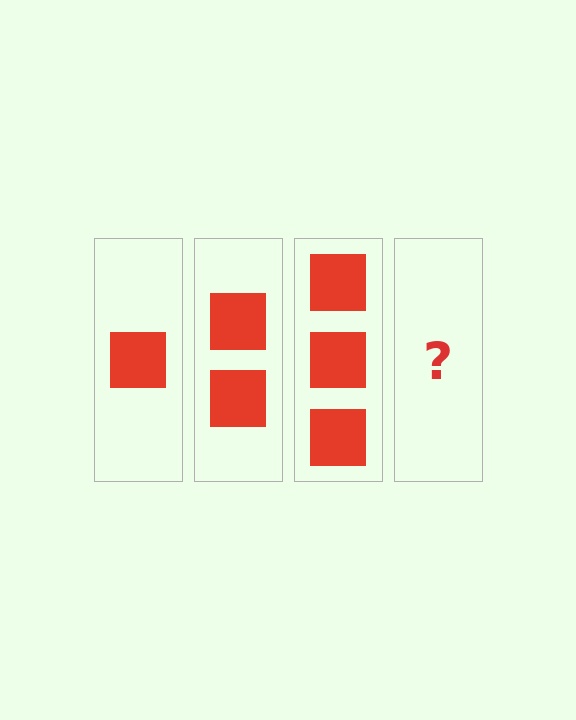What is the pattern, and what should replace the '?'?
The pattern is that each step adds one more square. The '?' should be 4 squares.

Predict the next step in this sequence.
The next step is 4 squares.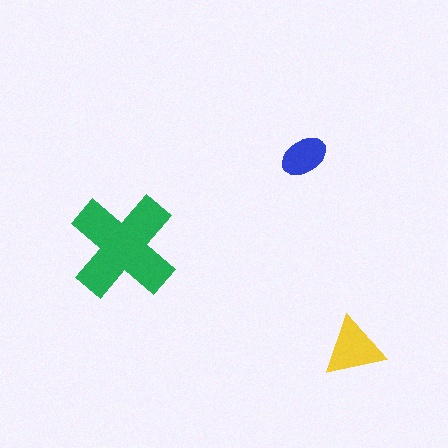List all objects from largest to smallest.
The green cross, the yellow triangle, the blue ellipse.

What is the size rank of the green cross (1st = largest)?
1st.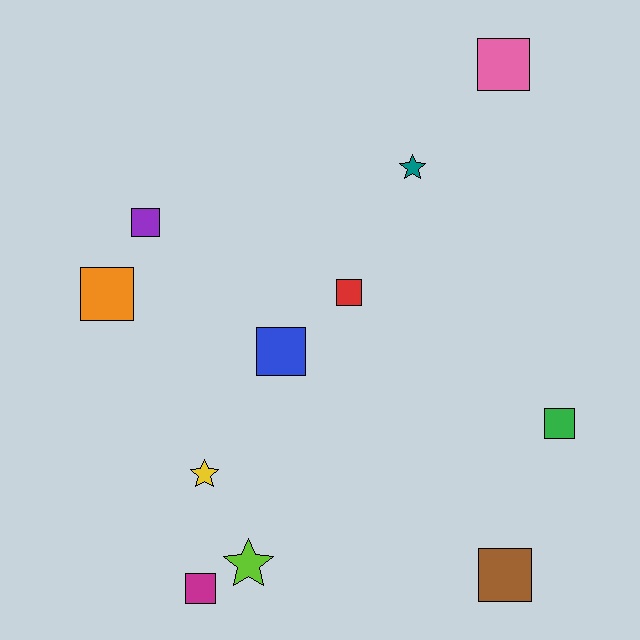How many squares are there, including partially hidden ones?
There are 8 squares.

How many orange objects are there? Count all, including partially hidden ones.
There is 1 orange object.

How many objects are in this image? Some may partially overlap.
There are 11 objects.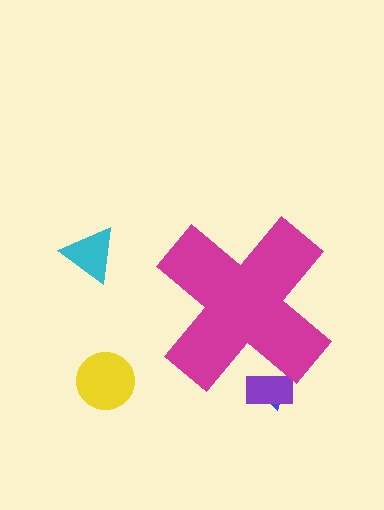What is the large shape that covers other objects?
A magenta cross.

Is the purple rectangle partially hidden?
Yes, the purple rectangle is partially hidden behind the magenta cross.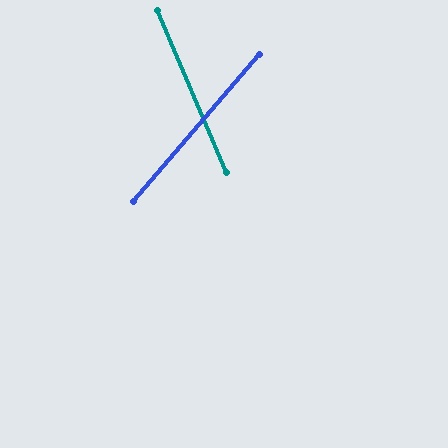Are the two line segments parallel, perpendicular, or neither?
Neither parallel nor perpendicular — they differ by about 64°.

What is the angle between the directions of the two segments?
Approximately 64 degrees.